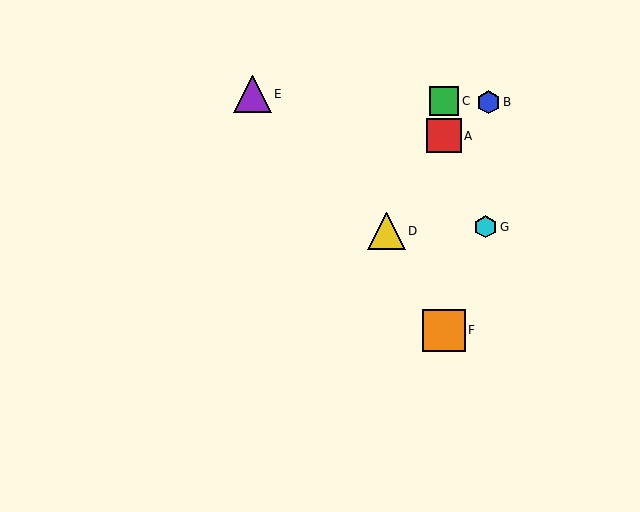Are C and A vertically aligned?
Yes, both are at x≈444.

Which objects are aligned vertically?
Objects A, C, F are aligned vertically.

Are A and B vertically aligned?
No, A is at x≈444 and B is at x≈489.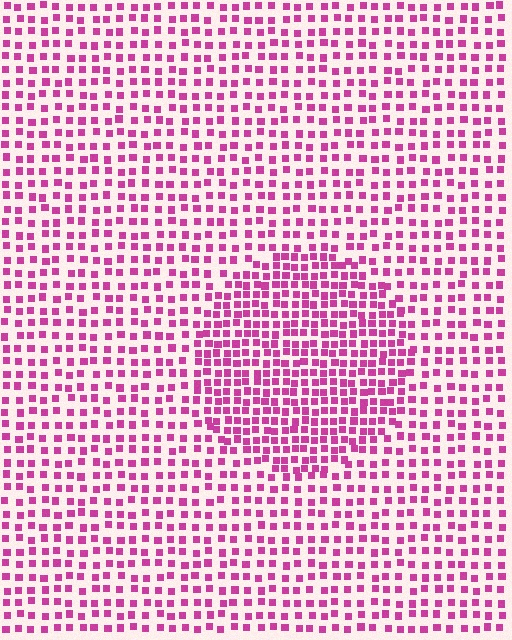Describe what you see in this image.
The image contains small magenta elements arranged at two different densities. A circle-shaped region is visible where the elements are more densely packed than the surrounding area.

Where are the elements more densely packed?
The elements are more densely packed inside the circle boundary.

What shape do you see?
I see a circle.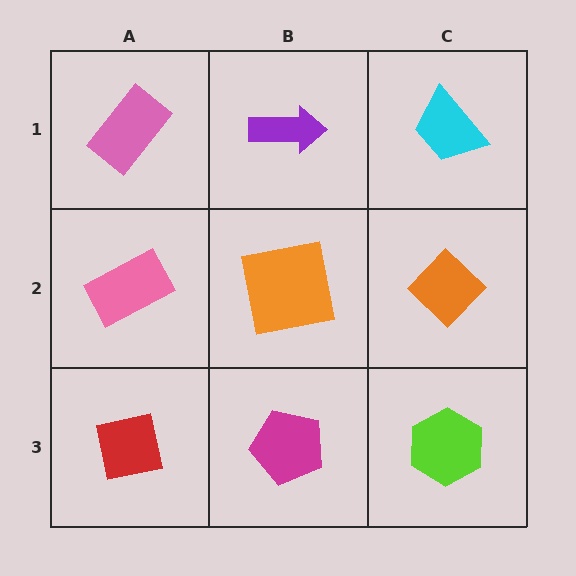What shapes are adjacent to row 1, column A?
A pink rectangle (row 2, column A), a purple arrow (row 1, column B).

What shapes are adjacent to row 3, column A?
A pink rectangle (row 2, column A), a magenta pentagon (row 3, column B).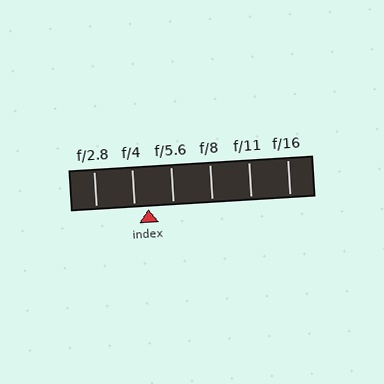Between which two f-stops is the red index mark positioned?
The index mark is between f/4 and f/5.6.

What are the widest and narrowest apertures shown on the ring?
The widest aperture shown is f/2.8 and the narrowest is f/16.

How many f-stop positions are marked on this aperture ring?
There are 6 f-stop positions marked.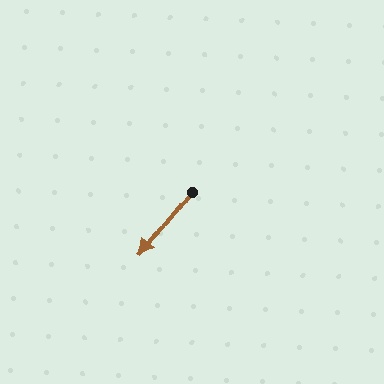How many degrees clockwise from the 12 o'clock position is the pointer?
Approximately 219 degrees.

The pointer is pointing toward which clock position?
Roughly 7 o'clock.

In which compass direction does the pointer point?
Southwest.